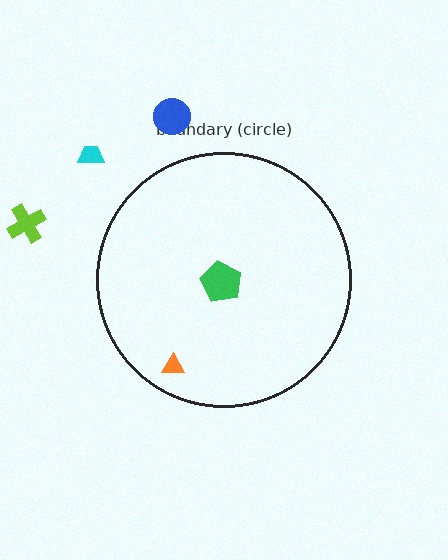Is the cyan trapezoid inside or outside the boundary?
Outside.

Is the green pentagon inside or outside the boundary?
Inside.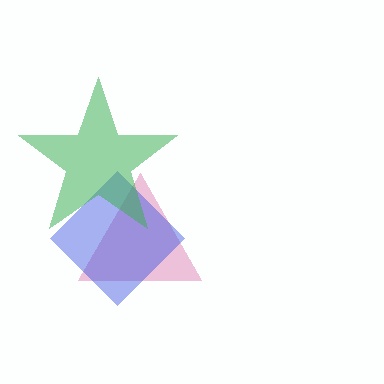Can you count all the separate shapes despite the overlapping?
Yes, there are 3 separate shapes.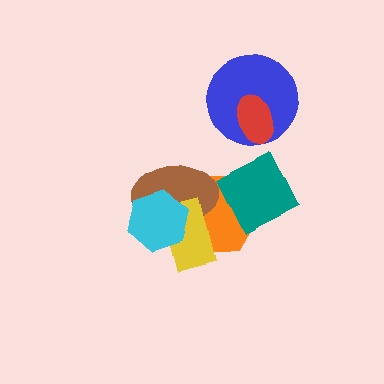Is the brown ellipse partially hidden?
Yes, it is partially covered by another shape.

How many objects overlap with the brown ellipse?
3 objects overlap with the brown ellipse.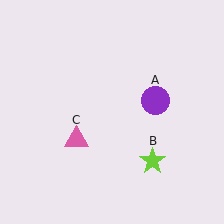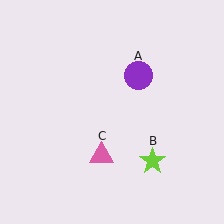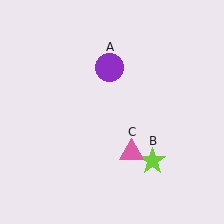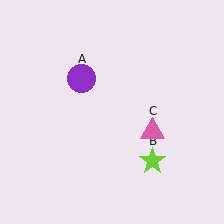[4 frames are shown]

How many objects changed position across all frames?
2 objects changed position: purple circle (object A), pink triangle (object C).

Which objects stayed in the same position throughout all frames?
Lime star (object B) remained stationary.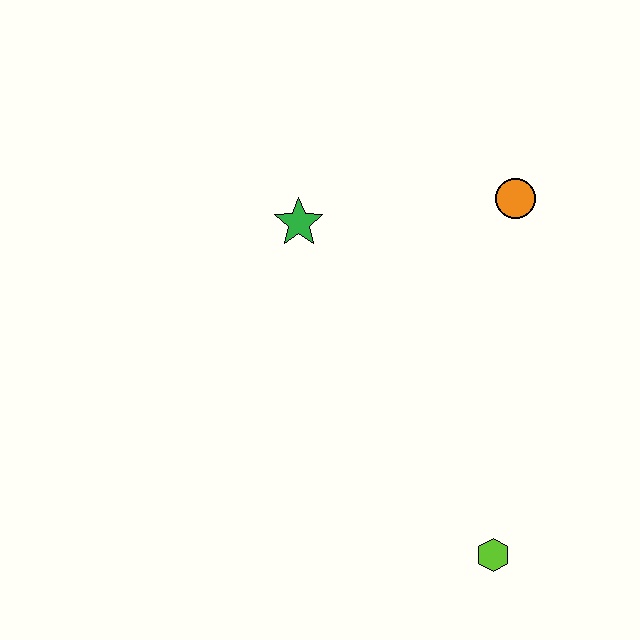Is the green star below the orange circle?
Yes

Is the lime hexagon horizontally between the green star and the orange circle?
Yes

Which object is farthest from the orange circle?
The lime hexagon is farthest from the orange circle.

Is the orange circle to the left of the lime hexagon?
No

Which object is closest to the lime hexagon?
The orange circle is closest to the lime hexagon.